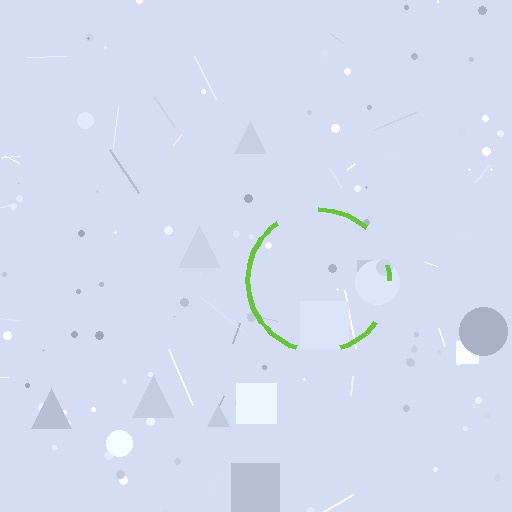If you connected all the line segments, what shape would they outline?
They would outline a circle.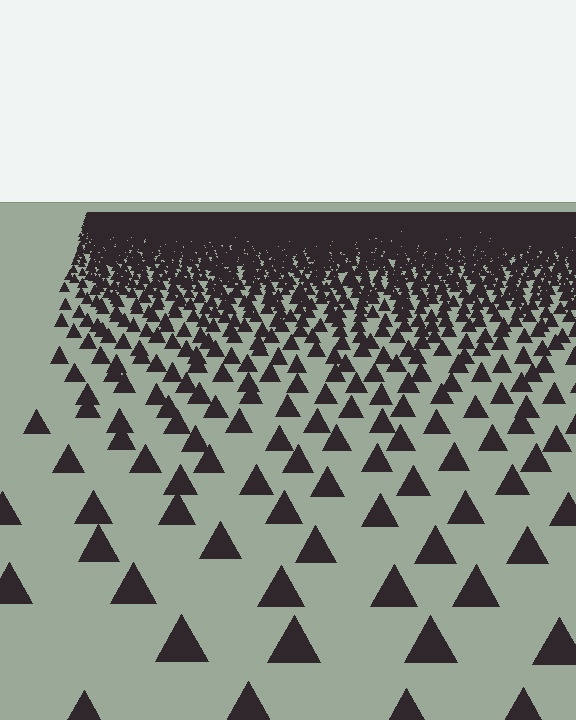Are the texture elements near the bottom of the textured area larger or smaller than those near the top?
Larger. Near the bottom, elements are closer to the viewer and appear at a bigger on-screen size.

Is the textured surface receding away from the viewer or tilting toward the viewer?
The surface is receding away from the viewer. Texture elements get smaller and denser toward the top.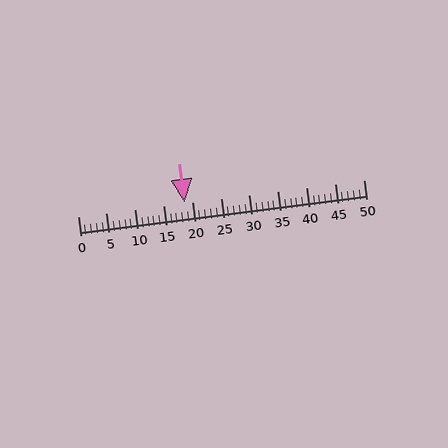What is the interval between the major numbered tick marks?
The major tick marks are spaced 5 units apart.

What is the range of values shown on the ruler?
The ruler shows values from 0 to 50.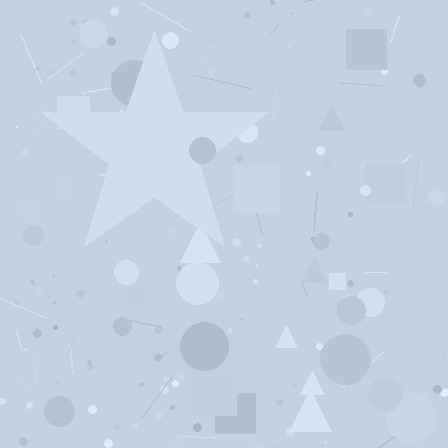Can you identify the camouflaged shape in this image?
The camouflaged shape is a star.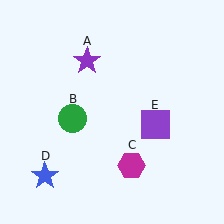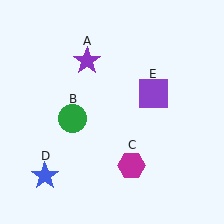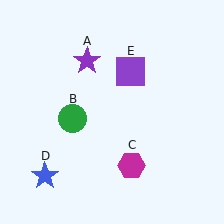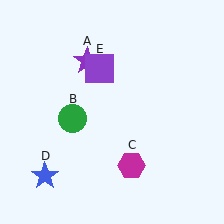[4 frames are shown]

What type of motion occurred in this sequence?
The purple square (object E) rotated counterclockwise around the center of the scene.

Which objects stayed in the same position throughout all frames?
Purple star (object A) and green circle (object B) and magenta hexagon (object C) and blue star (object D) remained stationary.